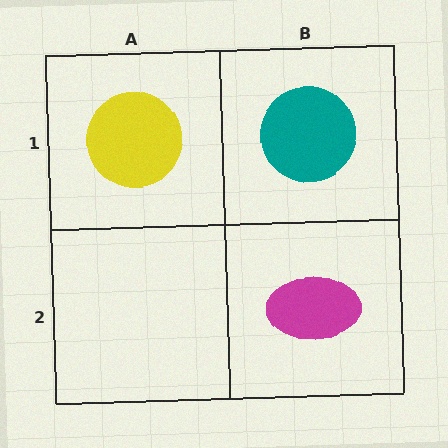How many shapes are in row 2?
1 shape.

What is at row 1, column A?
A yellow circle.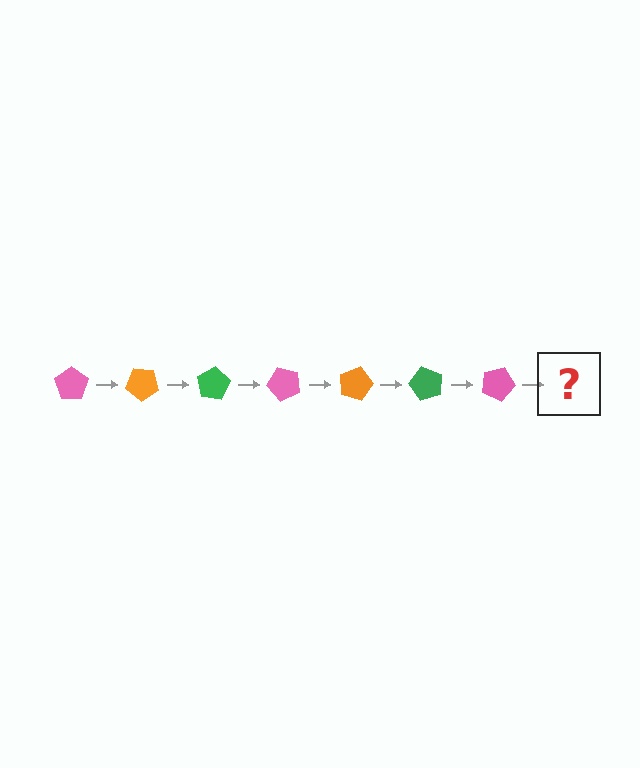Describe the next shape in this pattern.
It should be an orange pentagon, rotated 280 degrees from the start.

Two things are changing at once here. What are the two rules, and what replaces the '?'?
The two rules are that it rotates 40 degrees each step and the color cycles through pink, orange, and green. The '?' should be an orange pentagon, rotated 280 degrees from the start.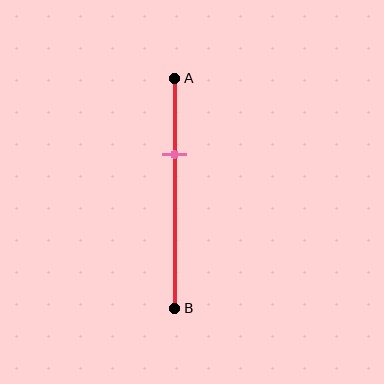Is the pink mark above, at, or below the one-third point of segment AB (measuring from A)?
The pink mark is approximately at the one-third point of segment AB.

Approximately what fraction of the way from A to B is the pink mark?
The pink mark is approximately 35% of the way from A to B.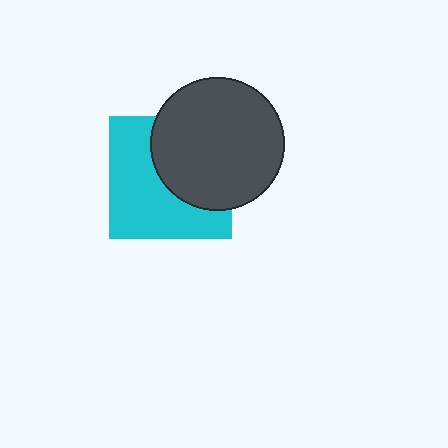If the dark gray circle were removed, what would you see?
You would see the complete cyan square.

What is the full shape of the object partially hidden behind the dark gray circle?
The partially hidden object is a cyan square.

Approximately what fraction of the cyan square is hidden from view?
Roughly 45% of the cyan square is hidden behind the dark gray circle.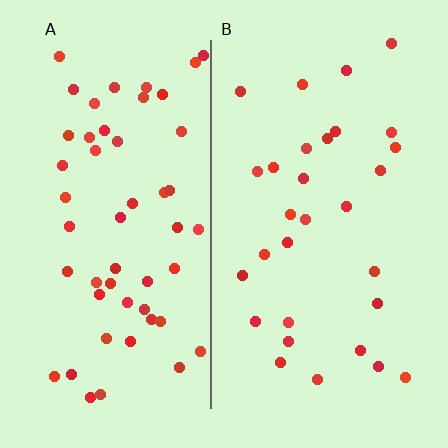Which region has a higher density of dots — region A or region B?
A (the left).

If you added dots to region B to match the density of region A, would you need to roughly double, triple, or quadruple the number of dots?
Approximately double.